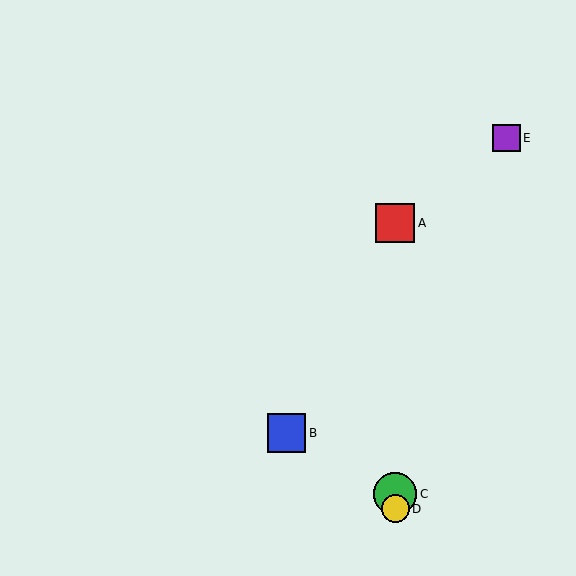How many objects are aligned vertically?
3 objects (A, C, D) are aligned vertically.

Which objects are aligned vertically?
Objects A, C, D are aligned vertically.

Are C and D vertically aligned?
Yes, both are at x≈395.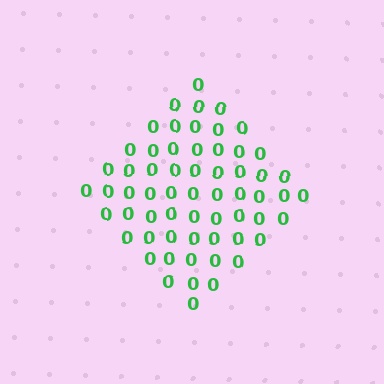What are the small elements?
The small elements are digit 0's.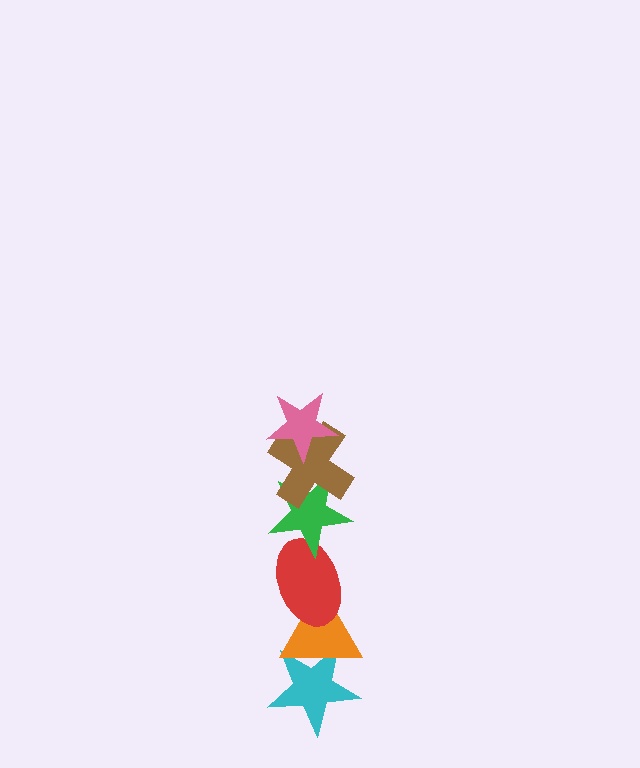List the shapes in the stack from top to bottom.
From top to bottom: the pink star, the brown cross, the green star, the red ellipse, the orange triangle, the cyan star.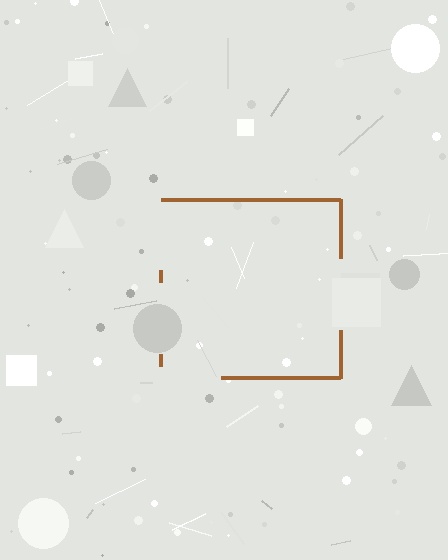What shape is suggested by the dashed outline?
The dashed outline suggests a square.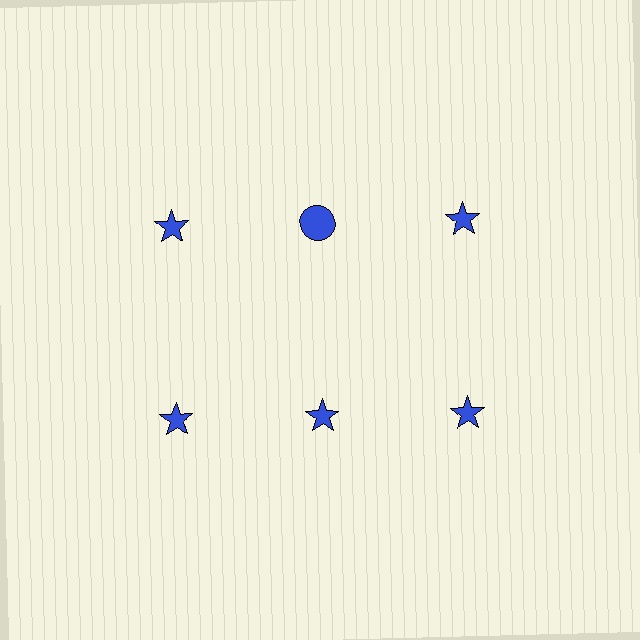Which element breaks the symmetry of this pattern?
The blue circle in the top row, second from left column breaks the symmetry. All other shapes are blue stars.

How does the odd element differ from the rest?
It has a different shape: circle instead of star.